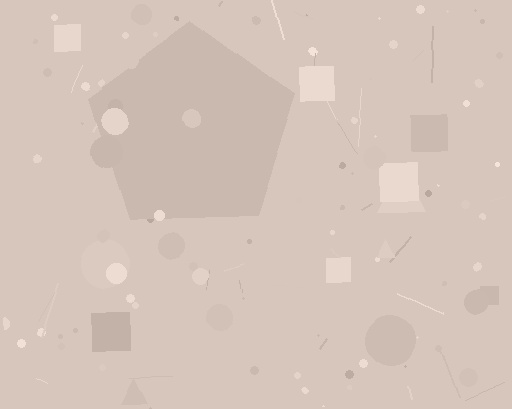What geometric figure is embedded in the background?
A pentagon is embedded in the background.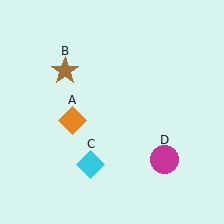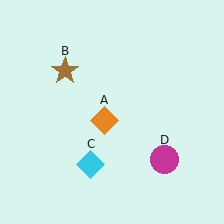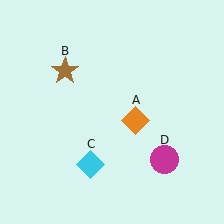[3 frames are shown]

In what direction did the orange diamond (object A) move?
The orange diamond (object A) moved right.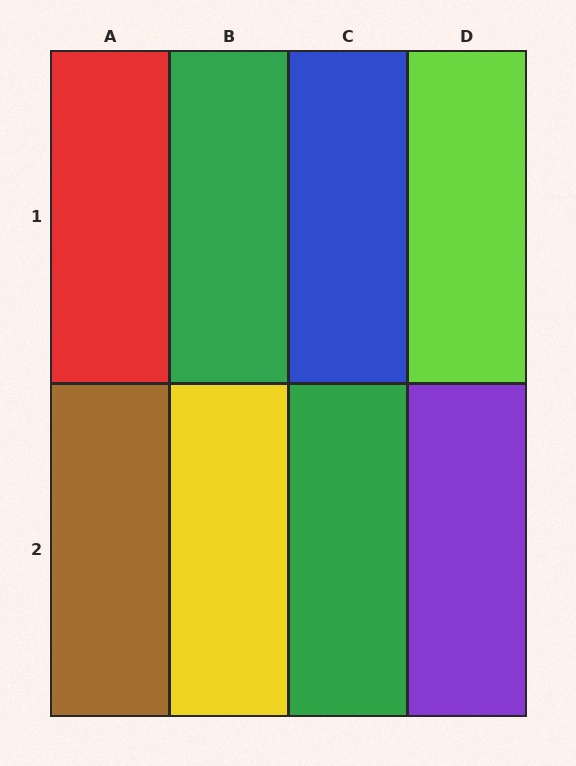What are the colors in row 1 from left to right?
Red, green, blue, lime.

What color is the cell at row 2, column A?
Brown.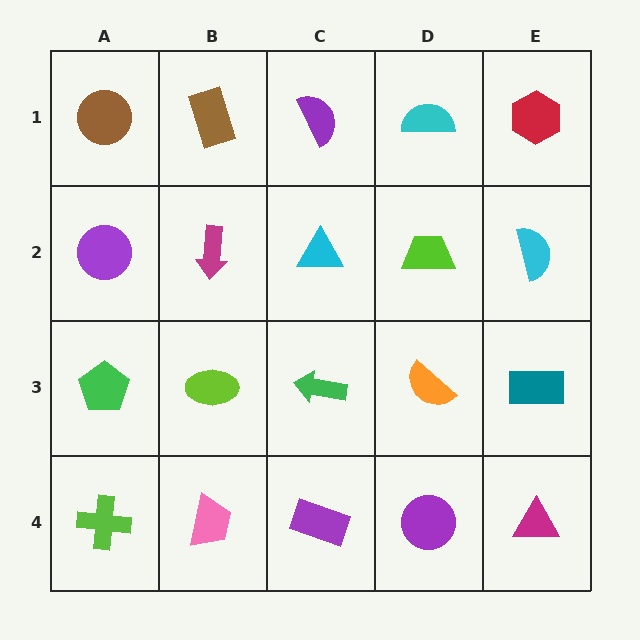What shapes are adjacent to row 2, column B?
A brown rectangle (row 1, column B), a lime ellipse (row 3, column B), a purple circle (row 2, column A), a cyan triangle (row 2, column C).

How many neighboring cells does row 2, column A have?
3.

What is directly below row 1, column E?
A cyan semicircle.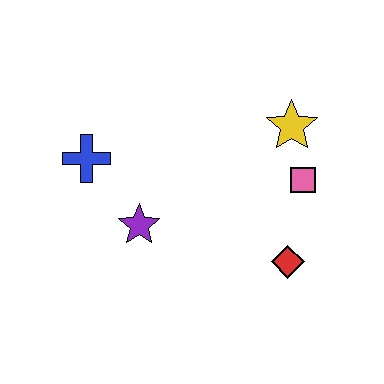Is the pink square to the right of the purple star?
Yes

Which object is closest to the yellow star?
The pink square is closest to the yellow star.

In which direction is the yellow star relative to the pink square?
The yellow star is above the pink square.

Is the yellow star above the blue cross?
Yes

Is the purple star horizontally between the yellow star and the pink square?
No